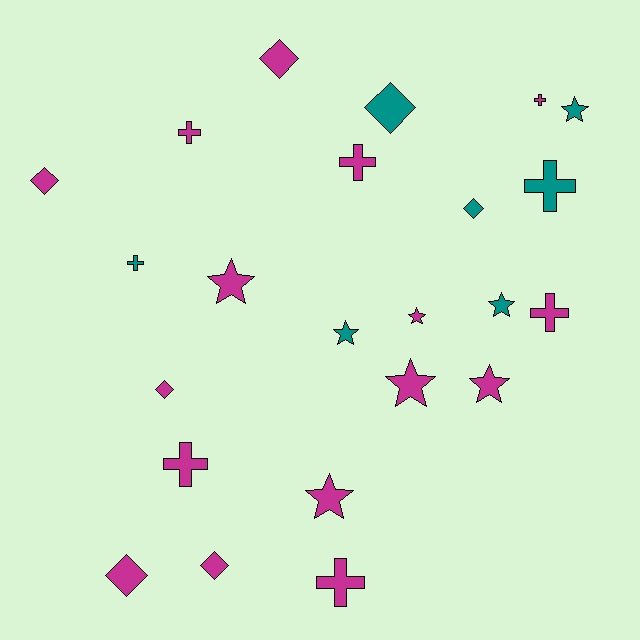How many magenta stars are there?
There are 5 magenta stars.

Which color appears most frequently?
Magenta, with 16 objects.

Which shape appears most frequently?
Star, with 8 objects.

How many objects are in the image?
There are 23 objects.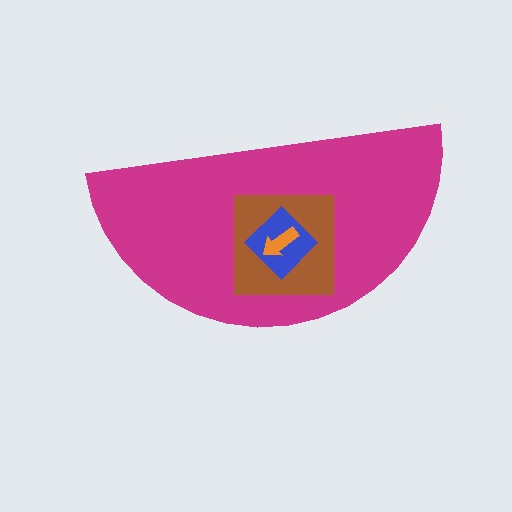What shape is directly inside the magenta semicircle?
The brown square.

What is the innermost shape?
The orange arrow.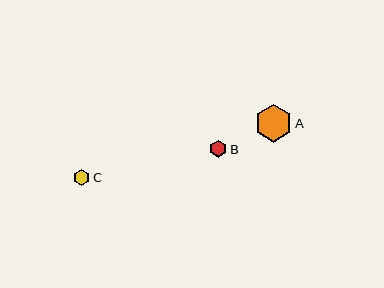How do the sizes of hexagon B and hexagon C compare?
Hexagon B and hexagon C are approximately the same size.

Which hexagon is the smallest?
Hexagon C is the smallest with a size of approximately 16 pixels.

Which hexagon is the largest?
Hexagon A is the largest with a size of approximately 38 pixels.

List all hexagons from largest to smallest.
From largest to smallest: A, B, C.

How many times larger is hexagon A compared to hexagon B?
Hexagon A is approximately 2.2 times the size of hexagon B.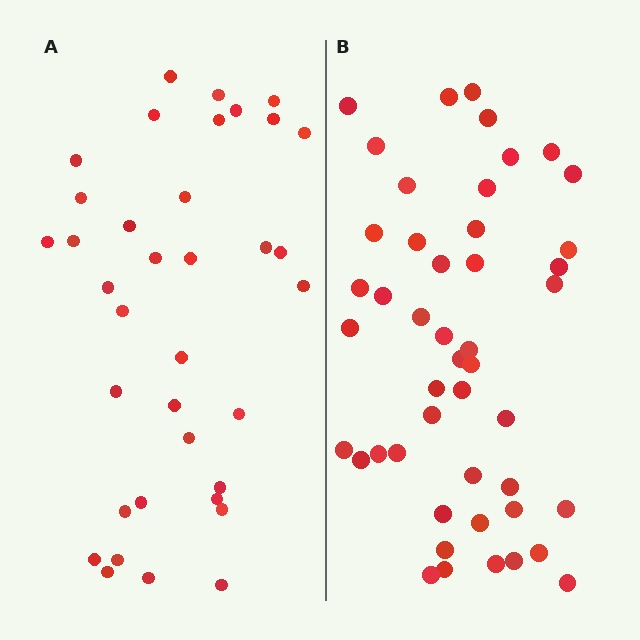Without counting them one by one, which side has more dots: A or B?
Region B (the right region) has more dots.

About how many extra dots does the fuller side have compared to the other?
Region B has roughly 12 or so more dots than region A.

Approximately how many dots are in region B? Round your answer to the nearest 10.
About 50 dots. (The exact count is 47, which rounds to 50.)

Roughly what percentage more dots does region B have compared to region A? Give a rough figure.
About 30% more.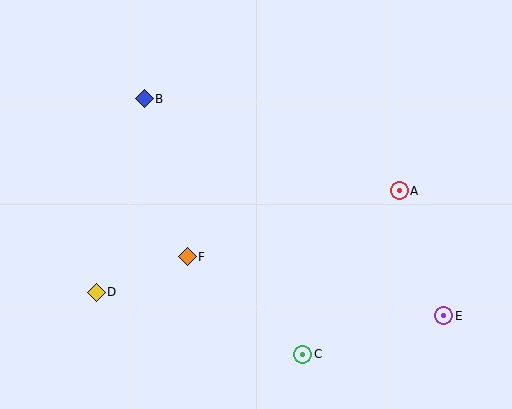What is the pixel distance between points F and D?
The distance between F and D is 98 pixels.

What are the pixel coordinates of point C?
Point C is at (303, 354).